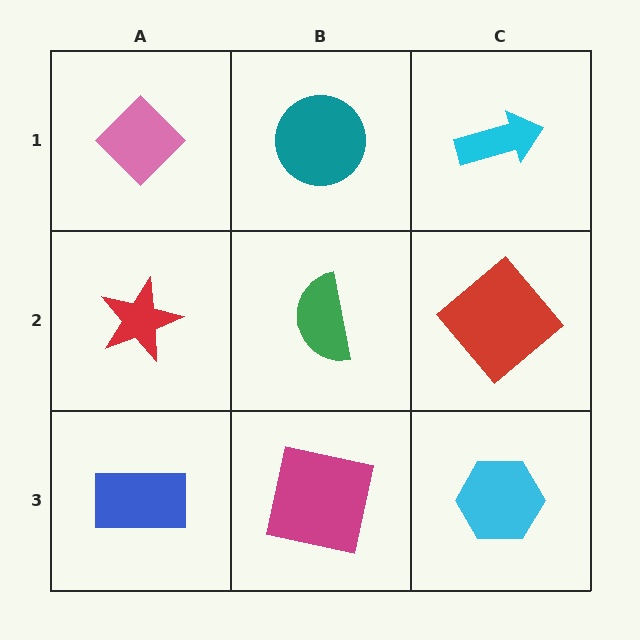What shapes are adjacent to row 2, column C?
A cyan arrow (row 1, column C), a cyan hexagon (row 3, column C), a green semicircle (row 2, column B).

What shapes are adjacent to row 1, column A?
A red star (row 2, column A), a teal circle (row 1, column B).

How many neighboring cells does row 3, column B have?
3.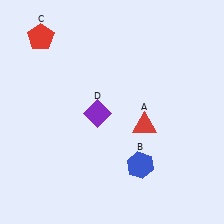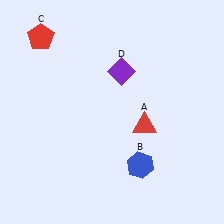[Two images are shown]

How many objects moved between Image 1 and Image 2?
1 object moved between the two images.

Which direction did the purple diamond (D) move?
The purple diamond (D) moved up.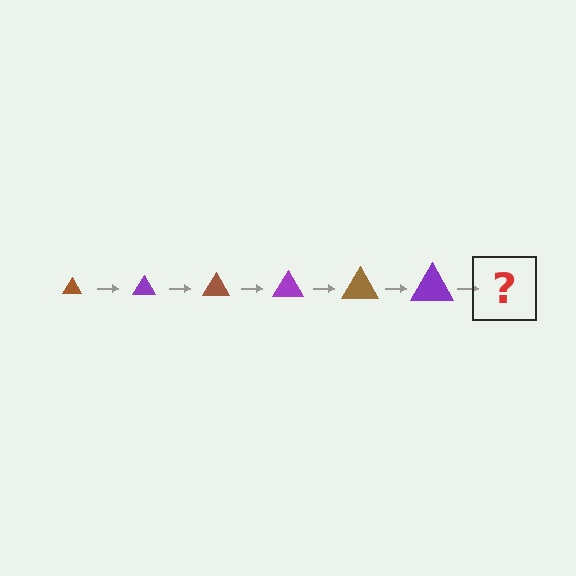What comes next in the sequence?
The next element should be a brown triangle, larger than the previous one.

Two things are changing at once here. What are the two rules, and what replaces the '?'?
The two rules are that the triangle grows larger each step and the color cycles through brown and purple. The '?' should be a brown triangle, larger than the previous one.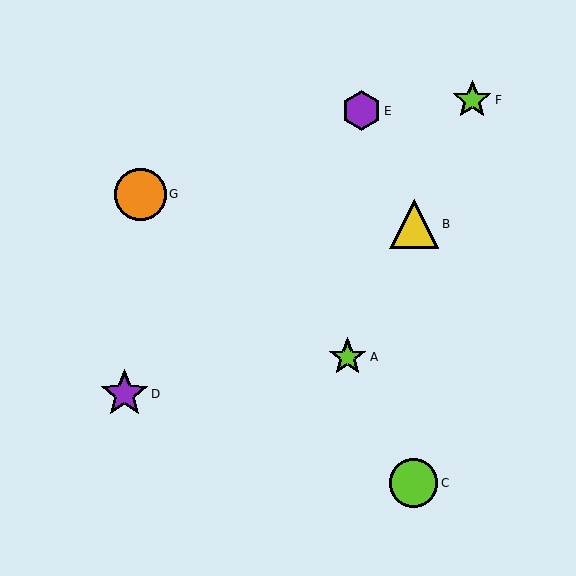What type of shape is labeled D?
Shape D is a purple star.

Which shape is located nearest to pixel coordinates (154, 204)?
The orange circle (labeled G) at (140, 194) is nearest to that location.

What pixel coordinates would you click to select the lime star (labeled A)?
Click at (347, 357) to select the lime star A.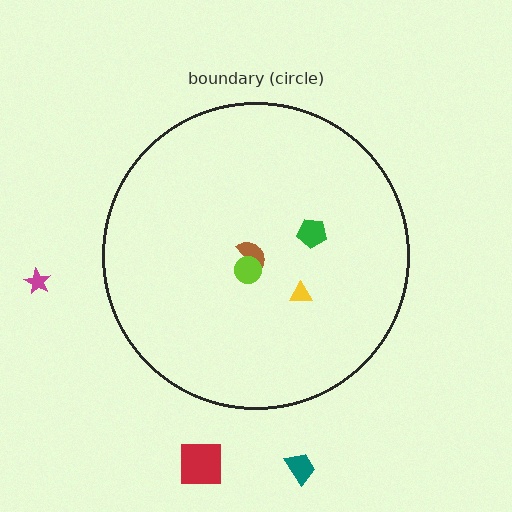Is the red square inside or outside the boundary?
Outside.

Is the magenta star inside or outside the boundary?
Outside.